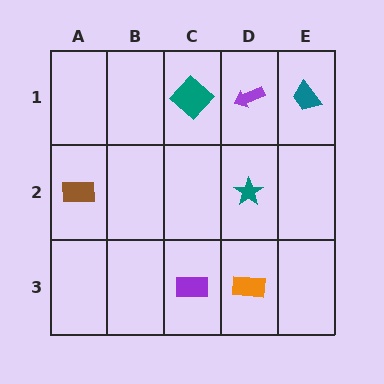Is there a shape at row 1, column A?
No, that cell is empty.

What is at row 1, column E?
A teal trapezoid.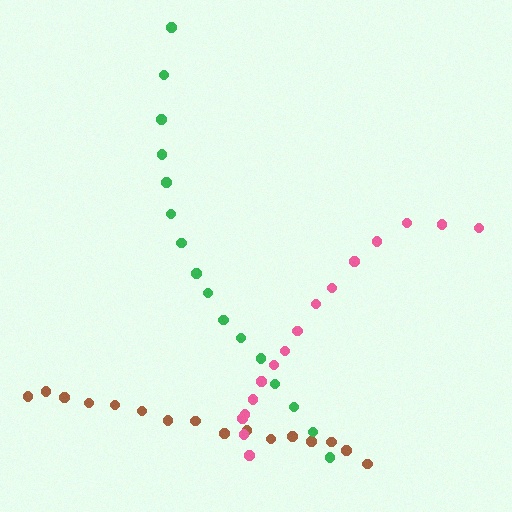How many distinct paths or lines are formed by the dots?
There are 3 distinct paths.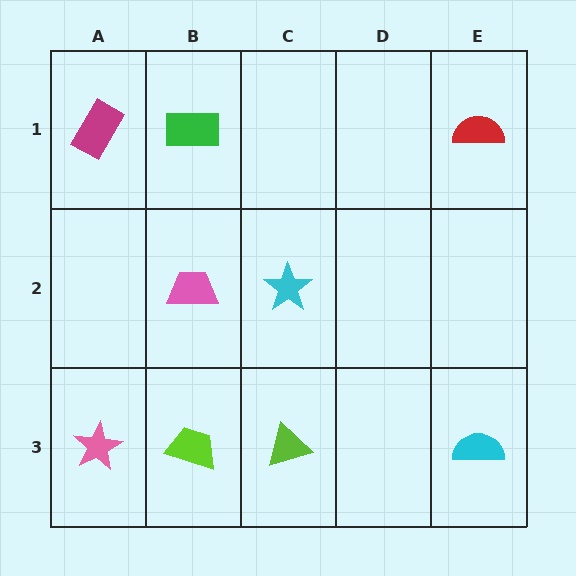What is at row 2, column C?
A cyan star.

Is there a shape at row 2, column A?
No, that cell is empty.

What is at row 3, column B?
A lime trapezoid.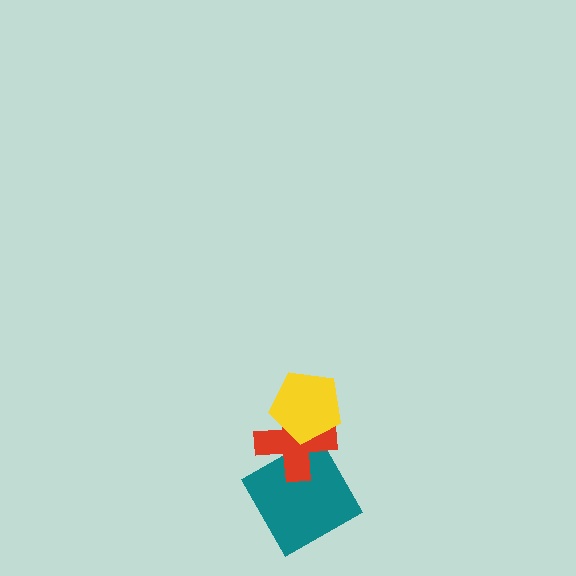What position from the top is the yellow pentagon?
The yellow pentagon is 1st from the top.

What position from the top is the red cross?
The red cross is 2nd from the top.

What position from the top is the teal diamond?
The teal diamond is 3rd from the top.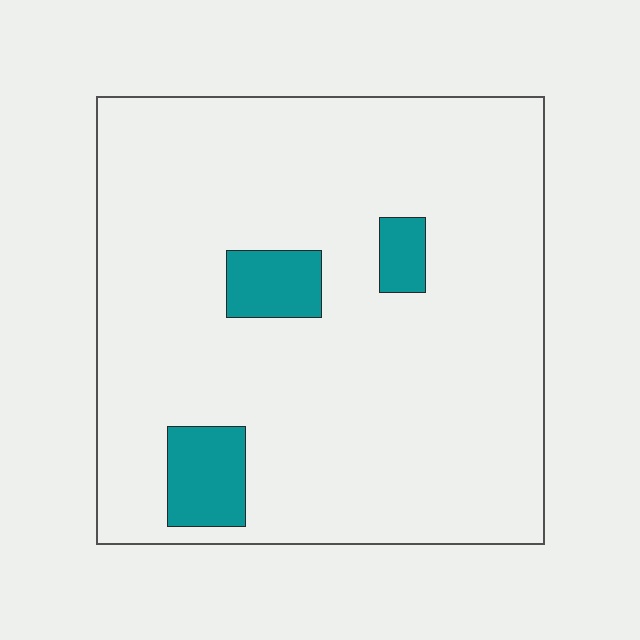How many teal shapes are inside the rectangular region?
3.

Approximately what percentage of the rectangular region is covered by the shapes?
Approximately 10%.